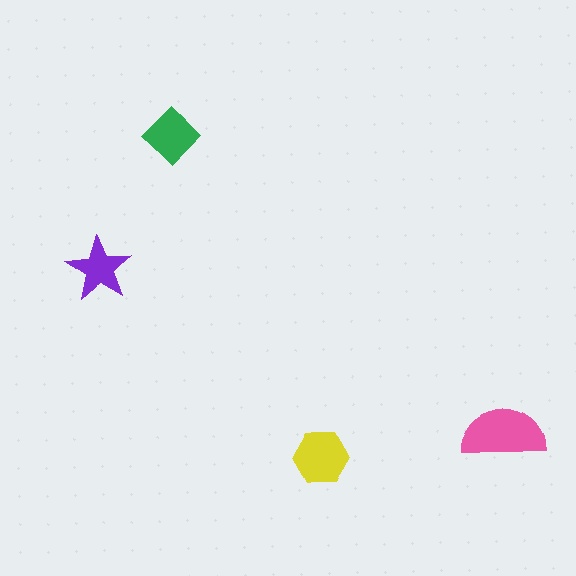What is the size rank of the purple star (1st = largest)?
4th.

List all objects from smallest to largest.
The purple star, the green diamond, the yellow hexagon, the pink semicircle.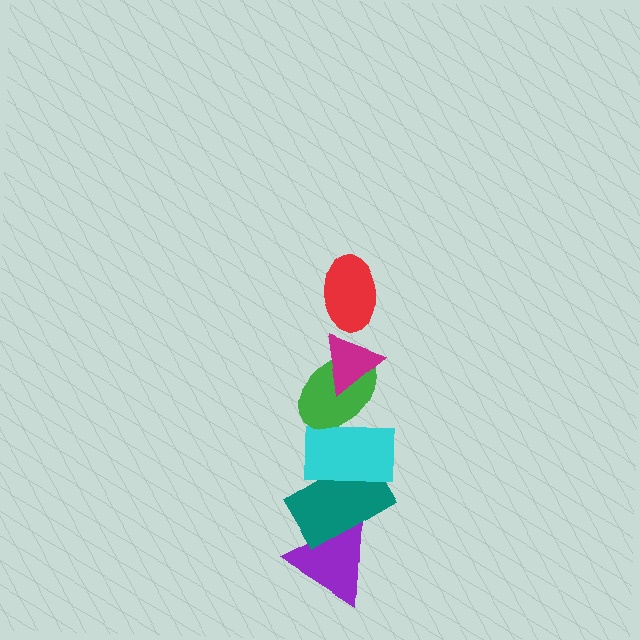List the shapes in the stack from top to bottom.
From top to bottom: the red ellipse, the magenta triangle, the green ellipse, the cyan rectangle, the teal rectangle, the purple triangle.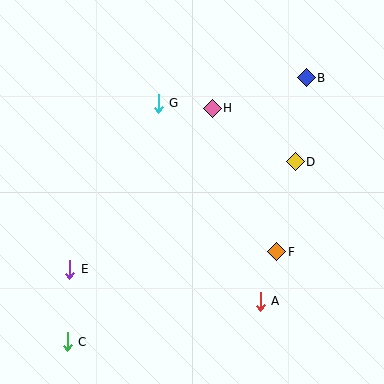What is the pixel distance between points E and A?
The distance between E and A is 193 pixels.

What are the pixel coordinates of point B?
Point B is at (306, 78).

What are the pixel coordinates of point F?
Point F is at (277, 252).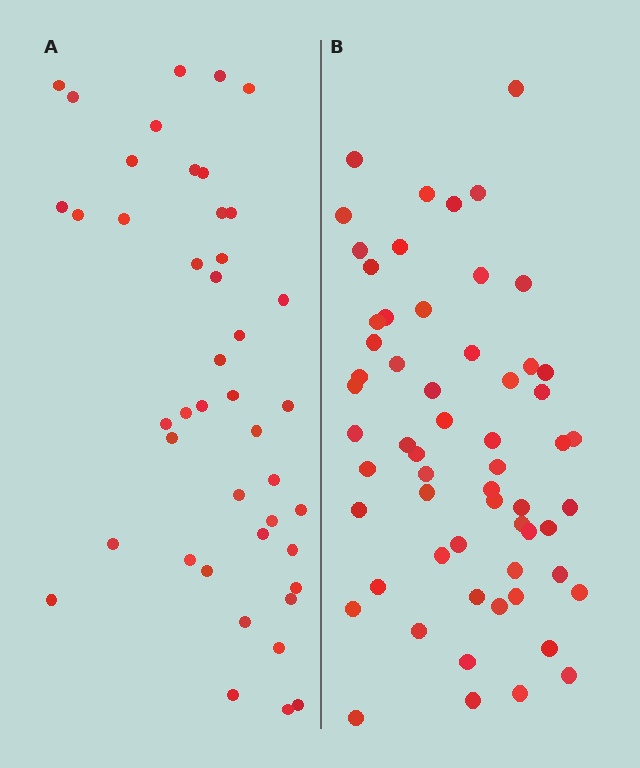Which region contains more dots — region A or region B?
Region B (the right region) has more dots.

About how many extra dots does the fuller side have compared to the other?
Region B has approximately 15 more dots than region A.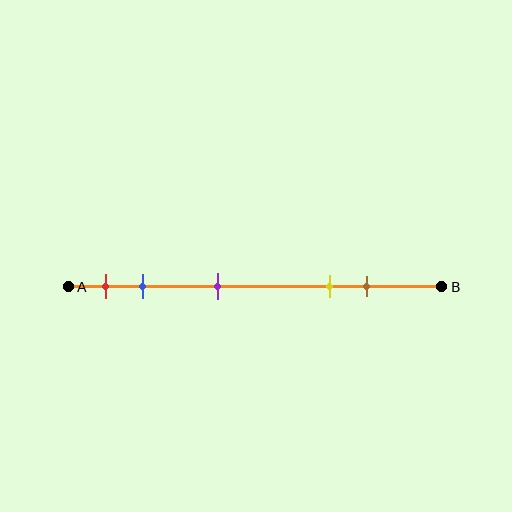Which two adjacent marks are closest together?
The red and blue marks are the closest adjacent pair.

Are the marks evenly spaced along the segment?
No, the marks are not evenly spaced.